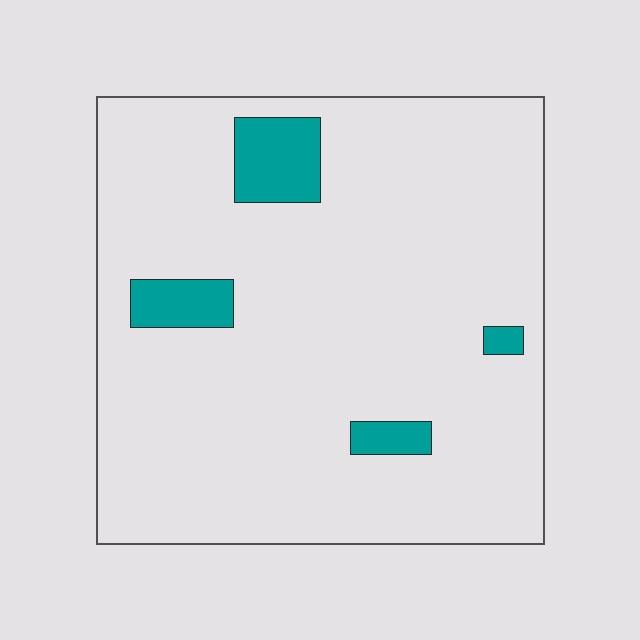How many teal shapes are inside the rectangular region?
4.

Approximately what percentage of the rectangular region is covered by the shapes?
Approximately 10%.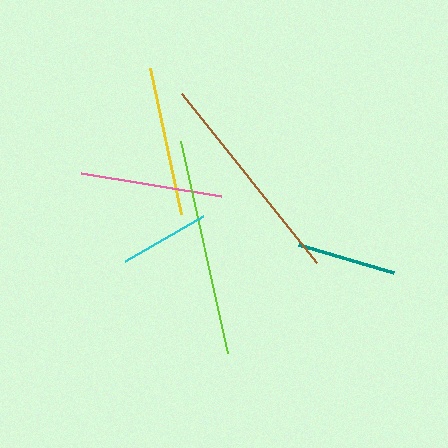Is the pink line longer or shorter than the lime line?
The lime line is longer than the pink line.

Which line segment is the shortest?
The cyan line is the shortest at approximately 90 pixels.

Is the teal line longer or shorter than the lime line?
The lime line is longer than the teal line.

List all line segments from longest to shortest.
From longest to shortest: lime, brown, yellow, pink, teal, cyan.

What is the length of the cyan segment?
The cyan segment is approximately 90 pixels long.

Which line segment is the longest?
The lime line is the longest at approximately 218 pixels.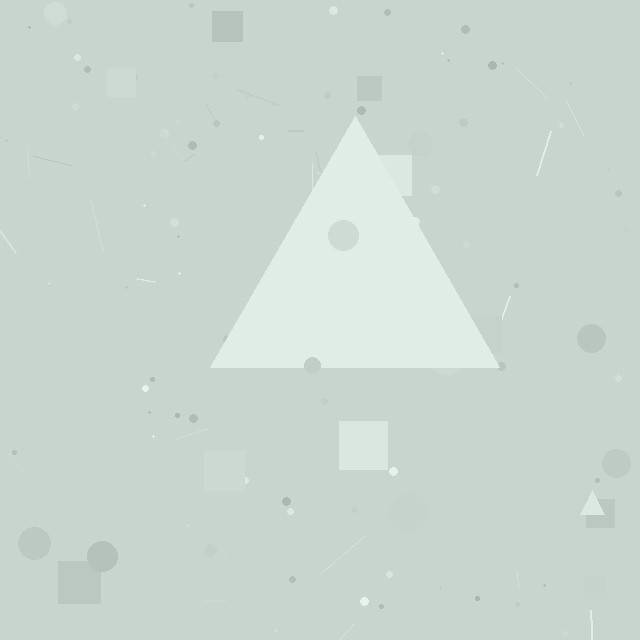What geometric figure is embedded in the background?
A triangle is embedded in the background.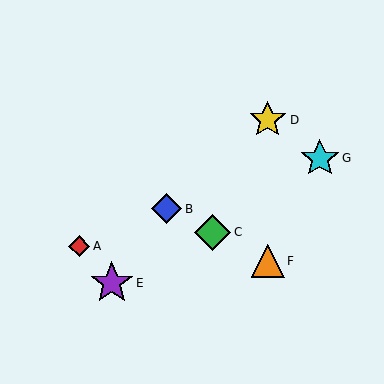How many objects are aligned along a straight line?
3 objects (B, C, F) are aligned along a straight line.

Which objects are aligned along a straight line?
Objects B, C, F are aligned along a straight line.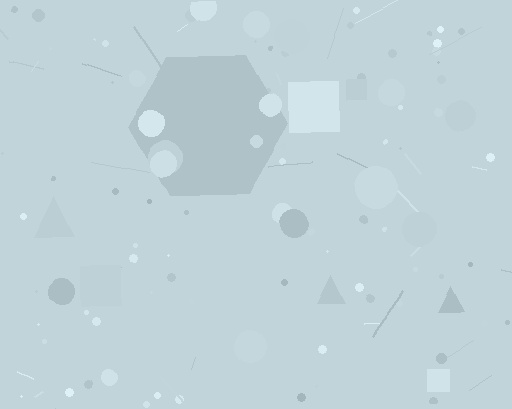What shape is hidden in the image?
A hexagon is hidden in the image.